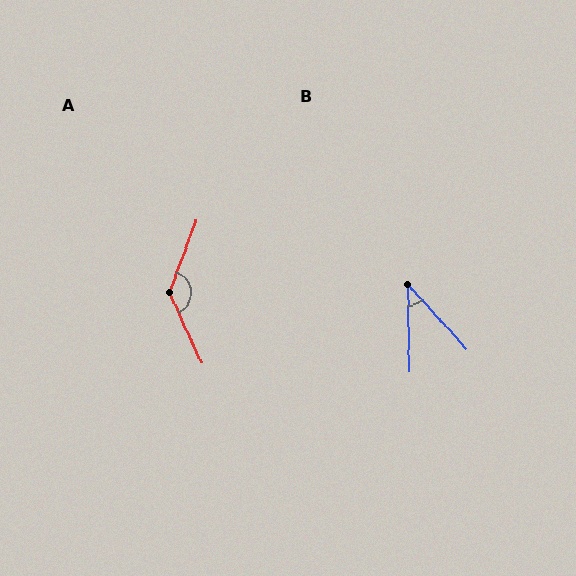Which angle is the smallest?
B, at approximately 41 degrees.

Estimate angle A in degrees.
Approximately 135 degrees.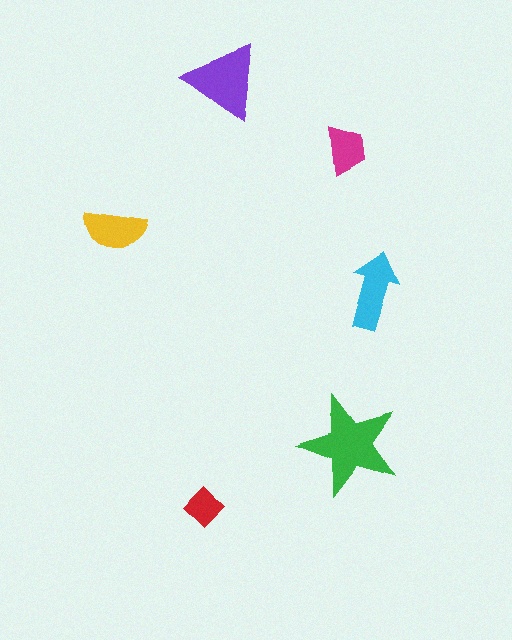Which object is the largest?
The green star.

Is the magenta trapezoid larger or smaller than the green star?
Smaller.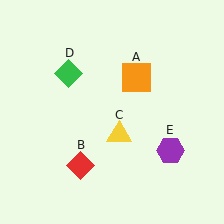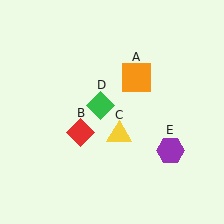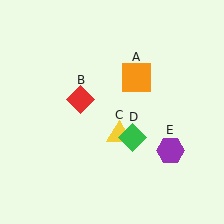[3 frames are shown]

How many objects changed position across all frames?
2 objects changed position: red diamond (object B), green diamond (object D).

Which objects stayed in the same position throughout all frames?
Orange square (object A) and yellow triangle (object C) and purple hexagon (object E) remained stationary.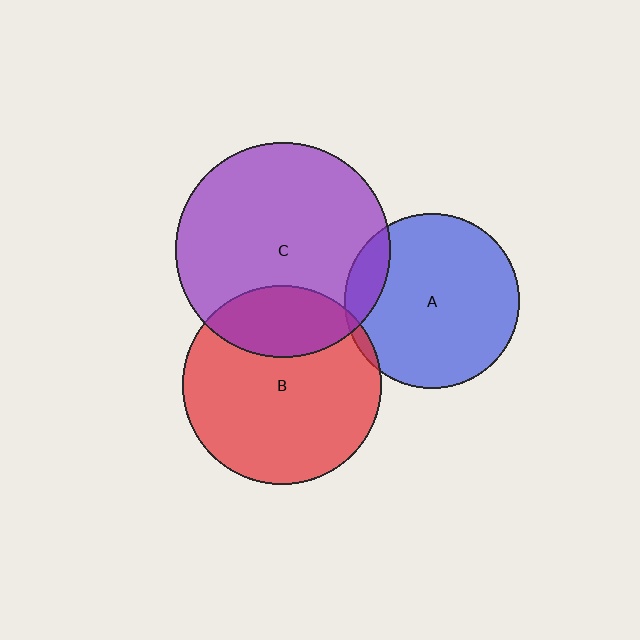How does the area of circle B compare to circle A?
Approximately 1.3 times.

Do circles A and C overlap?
Yes.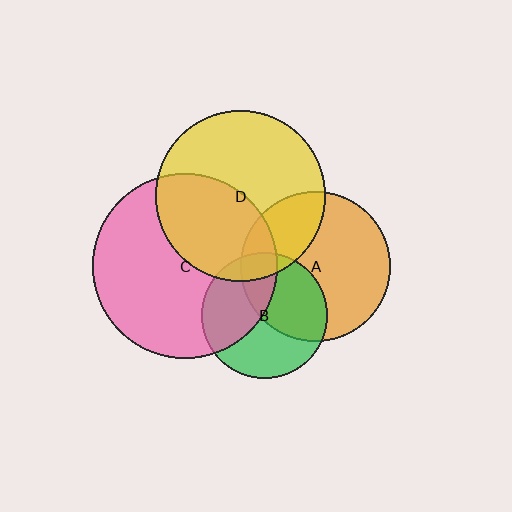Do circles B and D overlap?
Yes.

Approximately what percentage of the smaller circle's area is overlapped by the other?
Approximately 10%.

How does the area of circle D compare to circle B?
Approximately 1.8 times.